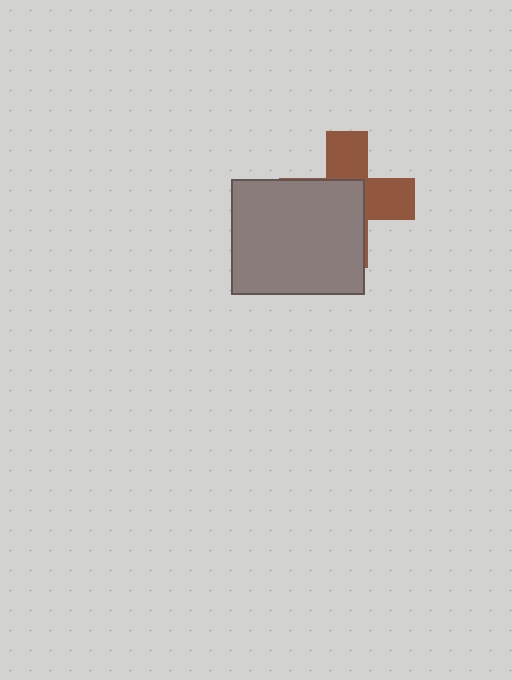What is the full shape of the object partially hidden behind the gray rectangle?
The partially hidden object is a brown cross.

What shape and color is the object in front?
The object in front is a gray rectangle.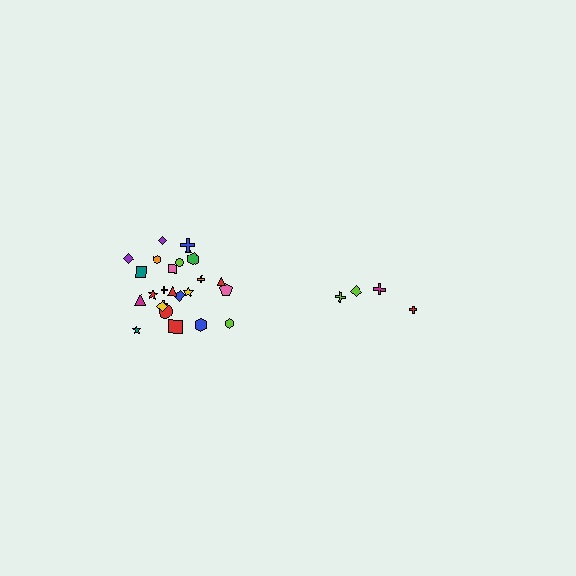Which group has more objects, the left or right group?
The left group.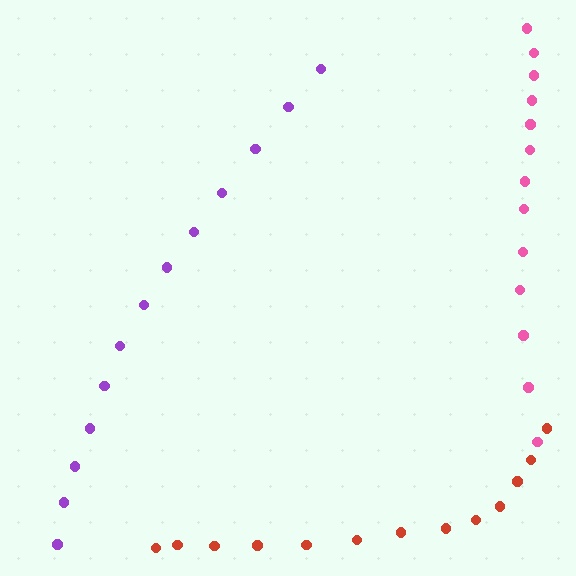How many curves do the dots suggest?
There are 3 distinct paths.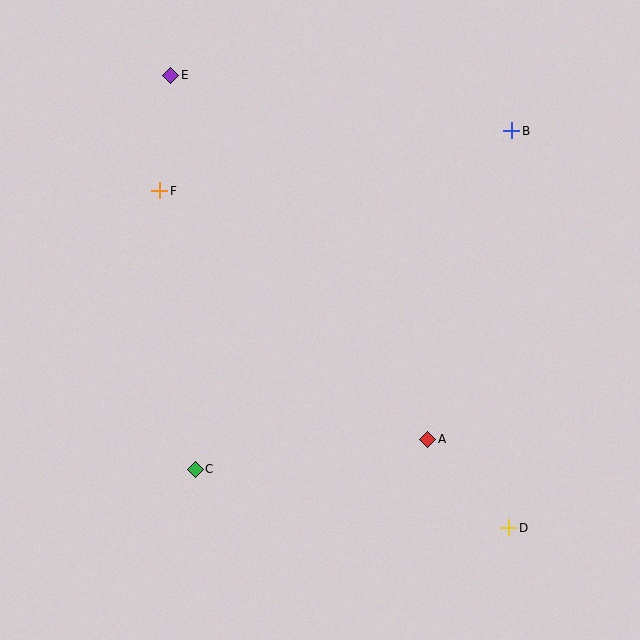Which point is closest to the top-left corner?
Point E is closest to the top-left corner.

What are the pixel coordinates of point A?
Point A is at (428, 439).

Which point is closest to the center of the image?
Point A at (428, 439) is closest to the center.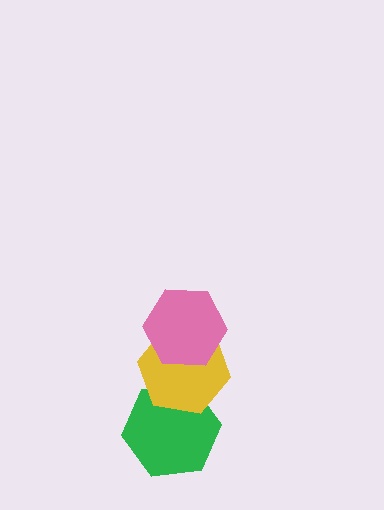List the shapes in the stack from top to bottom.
From top to bottom: the pink hexagon, the yellow hexagon, the green hexagon.